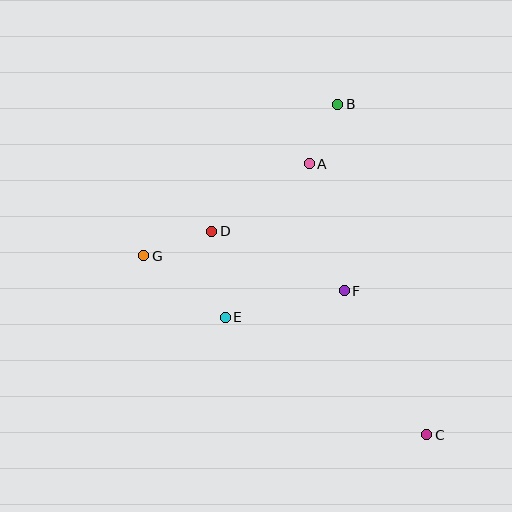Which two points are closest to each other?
Points A and B are closest to each other.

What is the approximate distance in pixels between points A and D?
The distance between A and D is approximately 118 pixels.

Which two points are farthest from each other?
Points B and C are farthest from each other.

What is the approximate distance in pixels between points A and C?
The distance between A and C is approximately 295 pixels.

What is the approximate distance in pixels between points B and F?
The distance between B and F is approximately 187 pixels.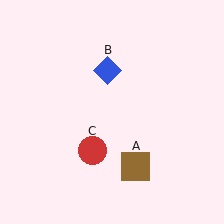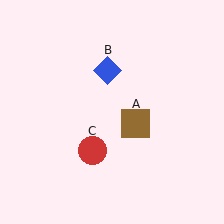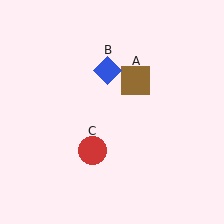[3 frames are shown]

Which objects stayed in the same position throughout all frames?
Blue diamond (object B) and red circle (object C) remained stationary.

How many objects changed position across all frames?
1 object changed position: brown square (object A).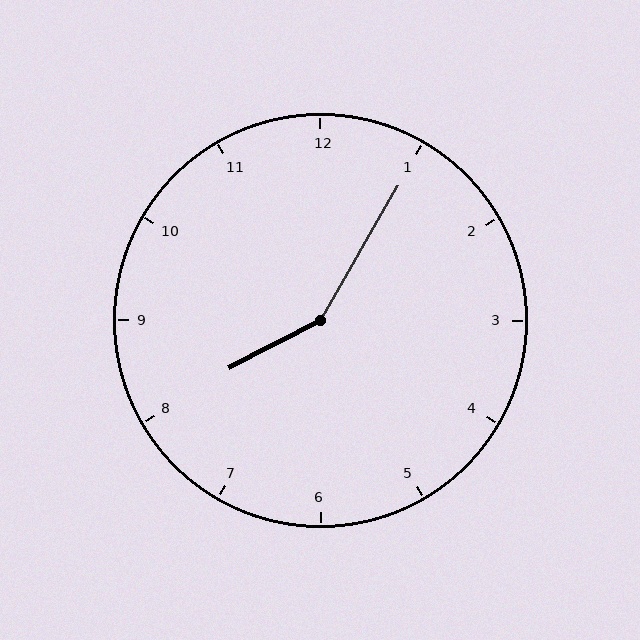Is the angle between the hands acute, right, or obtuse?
It is obtuse.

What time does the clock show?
8:05.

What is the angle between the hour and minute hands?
Approximately 148 degrees.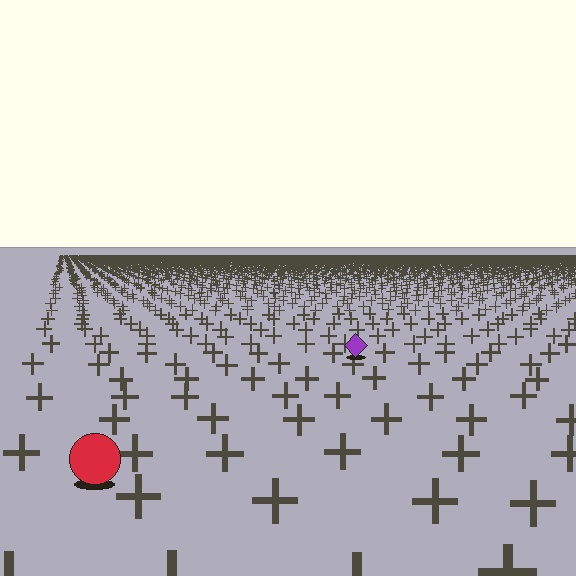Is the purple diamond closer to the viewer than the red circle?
No. The red circle is closer — you can tell from the texture gradient: the ground texture is coarser near it.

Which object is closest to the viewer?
The red circle is closest. The texture marks near it are larger and more spread out.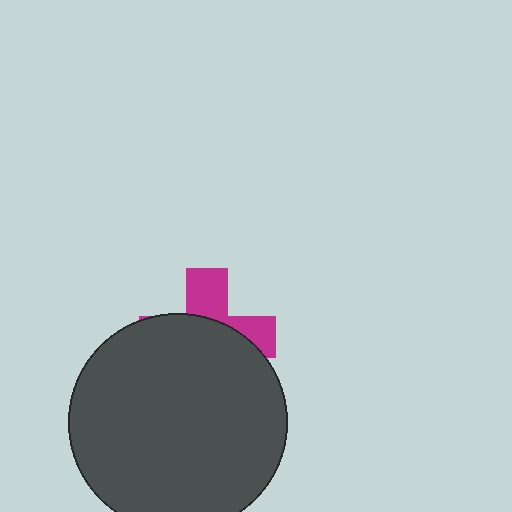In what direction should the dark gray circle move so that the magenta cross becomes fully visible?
The dark gray circle should move down. That is the shortest direction to clear the overlap and leave the magenta cross fully visible.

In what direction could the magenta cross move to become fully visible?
The magenta cross could move up. That would shift it out from behind the dark gray circle entirely.